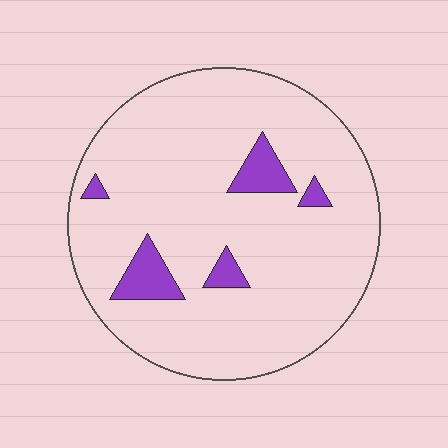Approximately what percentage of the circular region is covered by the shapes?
Approximately 10%.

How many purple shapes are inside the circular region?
5.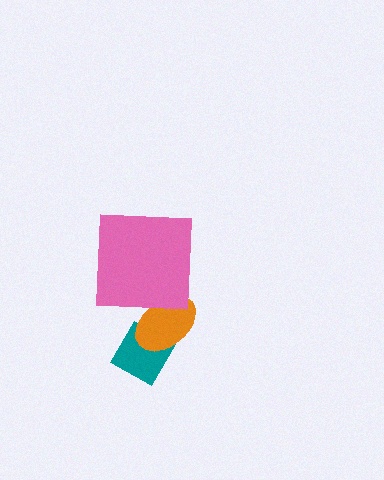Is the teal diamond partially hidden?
Yes, it is partially covered by another shape.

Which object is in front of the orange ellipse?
The pink square is in front of the orange ellipse.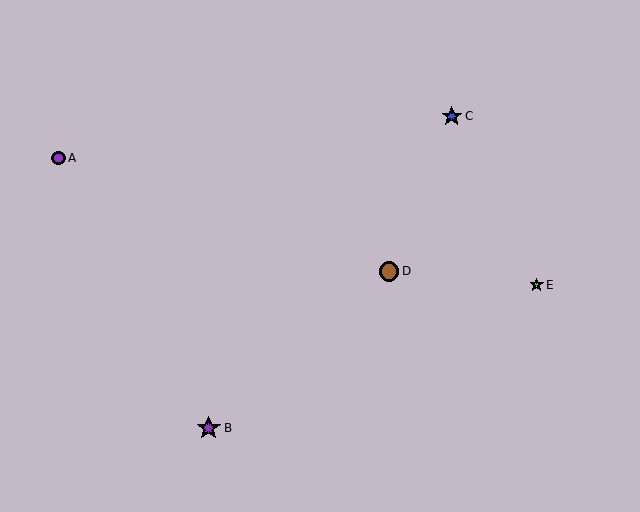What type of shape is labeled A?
Shape A is a purple circle.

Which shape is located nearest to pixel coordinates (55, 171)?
The purple circle (labeled A) at (59, 158) is nearest to that location.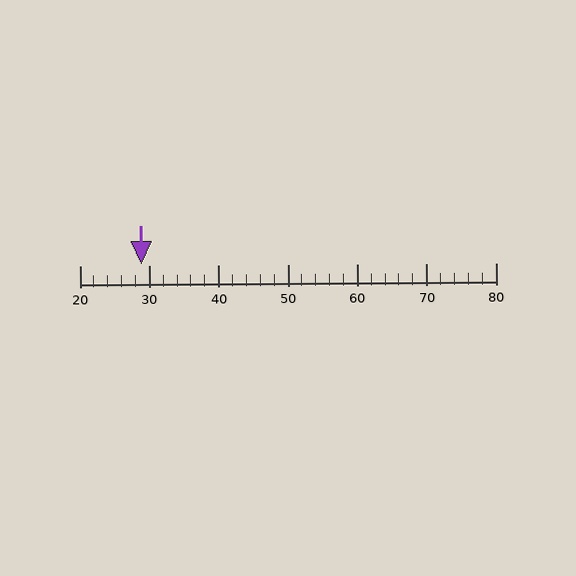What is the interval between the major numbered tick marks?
The major tick marks are spaced 10 units apart.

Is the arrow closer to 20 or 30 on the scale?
The arrow is closer to 30.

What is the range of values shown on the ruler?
The ruler shows values from 20 to 80.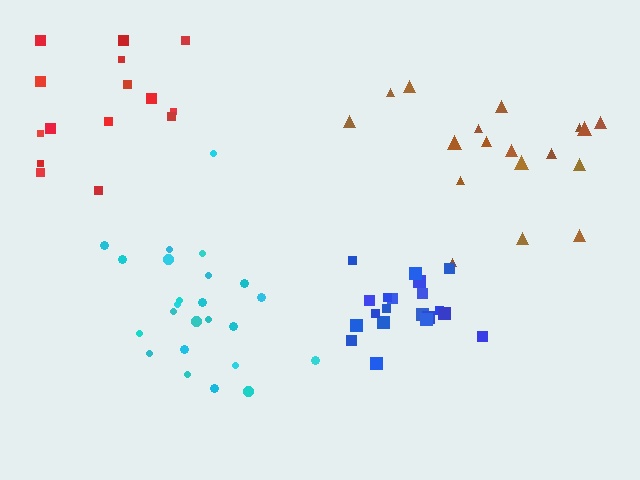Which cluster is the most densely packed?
Blue.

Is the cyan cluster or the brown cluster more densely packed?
Cyan.